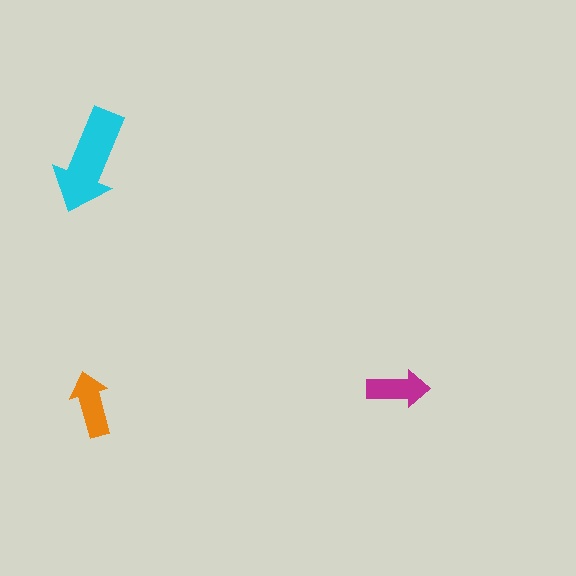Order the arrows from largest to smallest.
the cyan one, the orange one, the magenta one.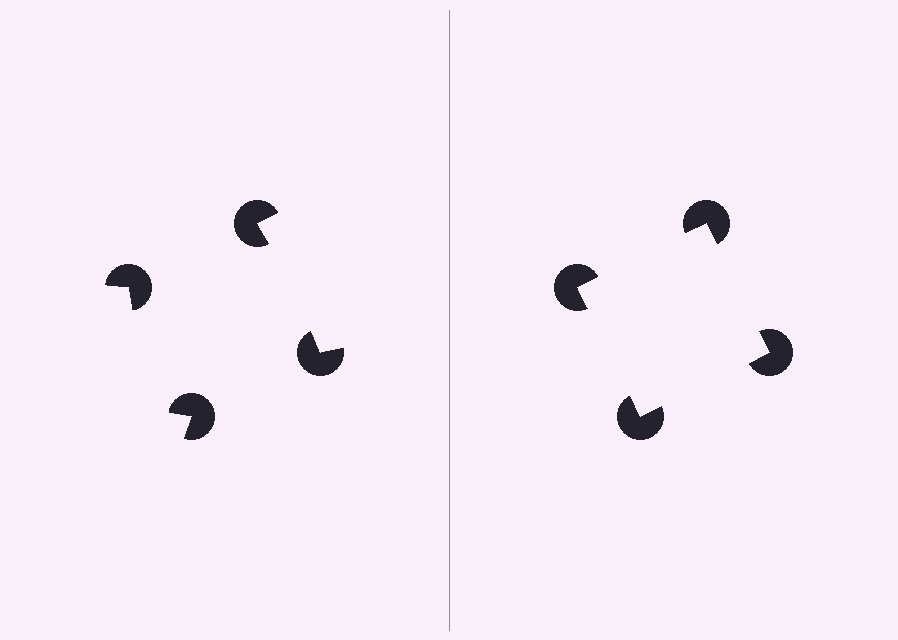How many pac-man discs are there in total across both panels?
8 — 4 on each side.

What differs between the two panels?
The pac-man discs are positioned identically on both sides; only the wedge orientations differ. On the right they align to a square; on the left they are misaligned.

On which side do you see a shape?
An illusory square appears on the right side. On the left side the wedge cuts are rotated, so no coherent shape forms.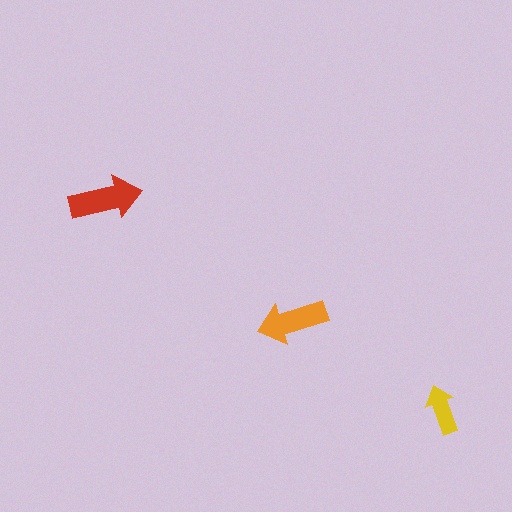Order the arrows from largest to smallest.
the red one, the orange one, the yellow one.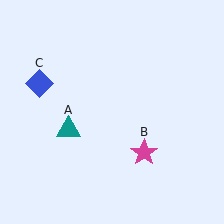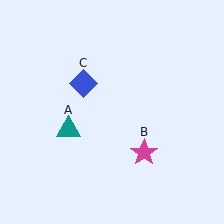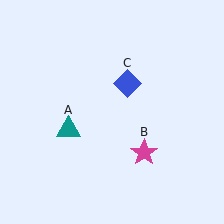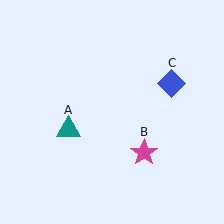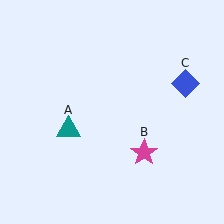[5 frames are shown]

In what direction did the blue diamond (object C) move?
The blue diamond (object C) moved right.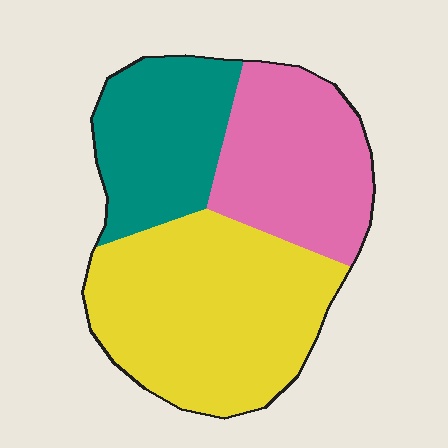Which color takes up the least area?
Teal, at roughly 25%.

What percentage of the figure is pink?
Pink covers around 30% of the figure.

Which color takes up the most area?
Yellow, at roughly 45%.